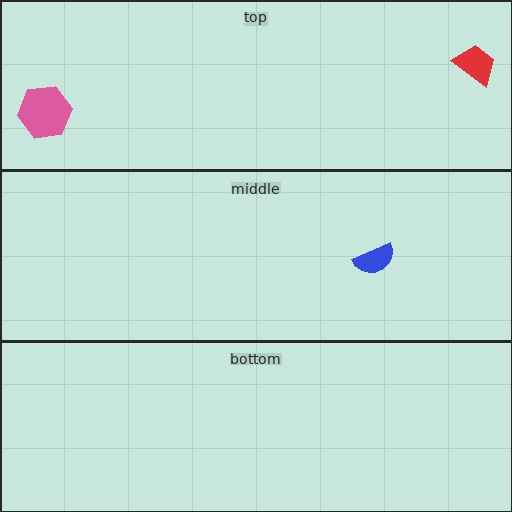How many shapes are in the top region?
2.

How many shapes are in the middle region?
1.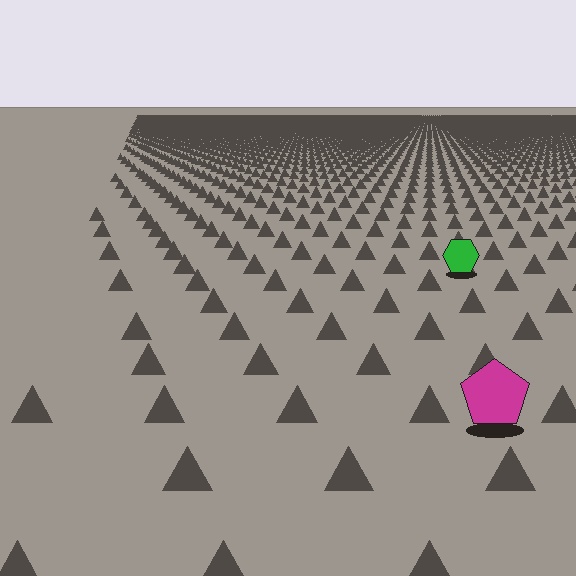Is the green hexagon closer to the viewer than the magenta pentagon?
No. The magenta pentagon is closer — you can tell from the texture gradient: the ground texture is coarser near it.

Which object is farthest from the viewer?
The green hexagon is farthest from the viewer. It appears smaller and the ground texture around it is denser.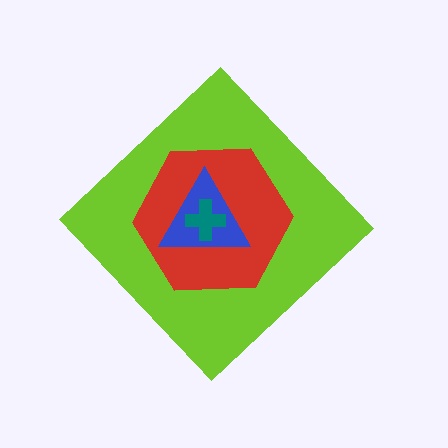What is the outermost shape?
The lime diamond.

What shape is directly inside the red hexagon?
The blue triangle.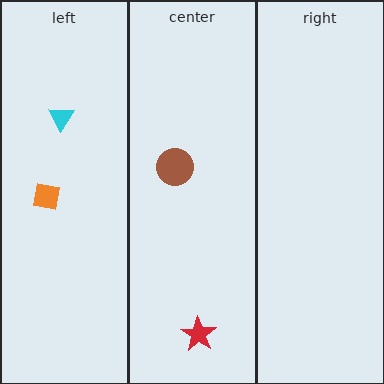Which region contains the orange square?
The left region.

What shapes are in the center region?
The brown circle, the red star.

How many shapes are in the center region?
2.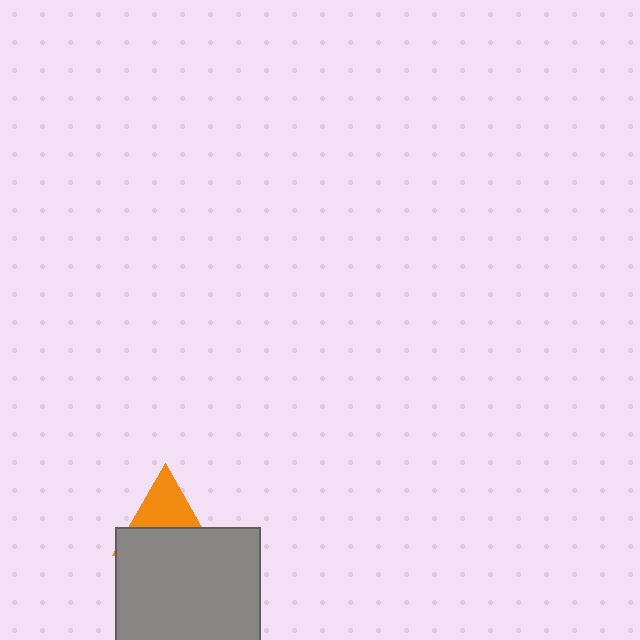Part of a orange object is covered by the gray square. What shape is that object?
It is a triangle.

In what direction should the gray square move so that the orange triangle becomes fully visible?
The gray square should move down. That is the shortest direction to clear the overlap and leave the orange triangle fully visible.